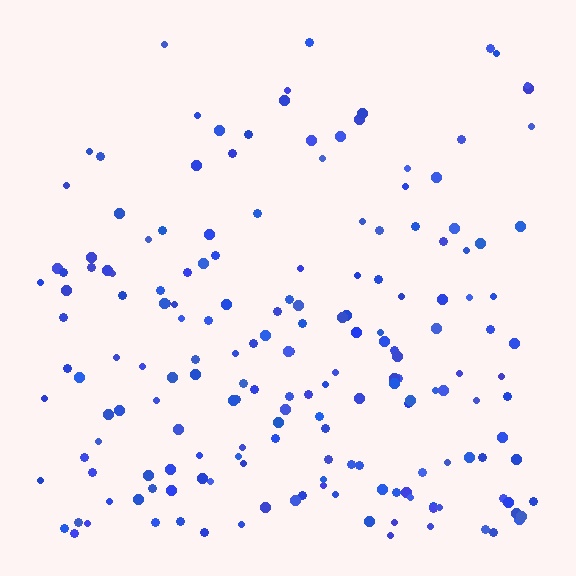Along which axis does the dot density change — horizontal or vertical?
Vertical.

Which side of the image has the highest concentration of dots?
The bottom.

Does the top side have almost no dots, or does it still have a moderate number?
Still a moderate number, just noticeably fewer than the bottom.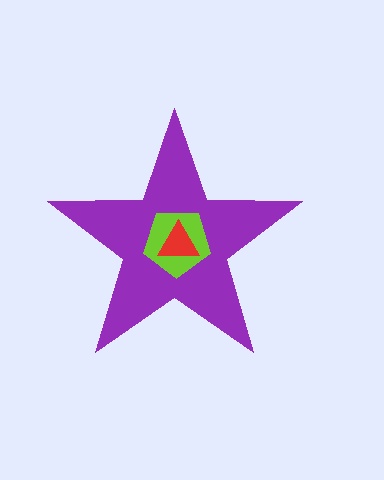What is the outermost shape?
The purple star.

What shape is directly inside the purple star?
The lime pentagon.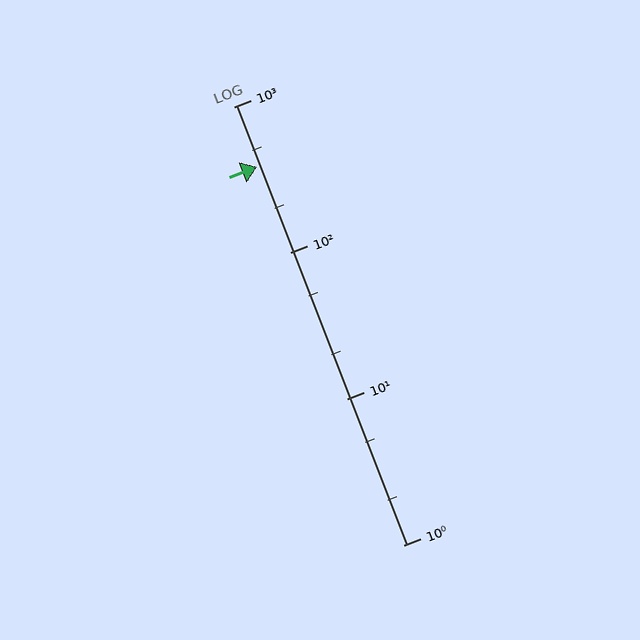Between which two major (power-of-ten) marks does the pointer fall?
The pointer is between 100 and 1000.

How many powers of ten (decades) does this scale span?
The scale spans 3 decades, from 1 to 1000.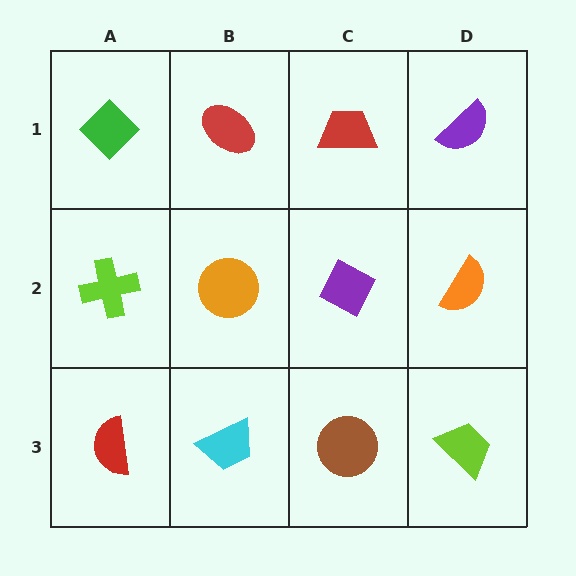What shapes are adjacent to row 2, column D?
A purple semicircle (row 1, column D), a lime trapezoid (row 3, column D), a purple diamond (row 2, column C).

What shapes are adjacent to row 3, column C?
A purple diamond (row 2, column C), a cyan trapezoid (row 3, column B), a lime trapezoid (row 3, column D).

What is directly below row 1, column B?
An orange circle.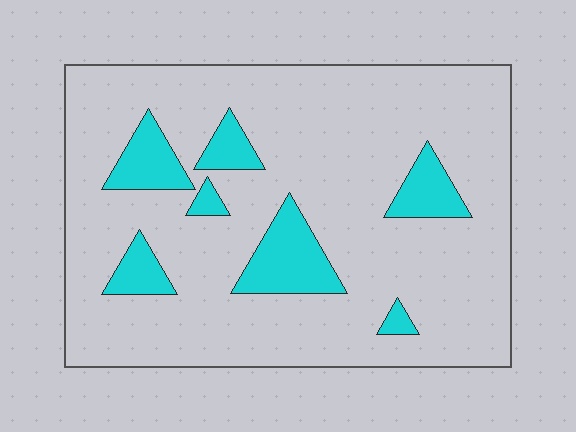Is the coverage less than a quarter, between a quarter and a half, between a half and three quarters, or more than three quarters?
Less than a quarter.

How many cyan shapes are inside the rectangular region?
7.